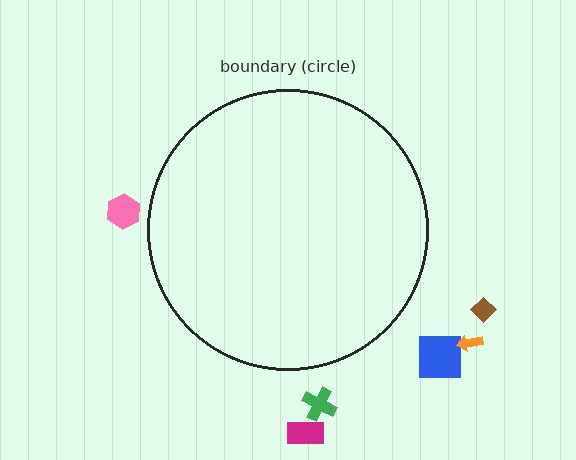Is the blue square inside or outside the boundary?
Outside.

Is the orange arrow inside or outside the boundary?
Outside.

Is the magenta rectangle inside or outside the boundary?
Outside.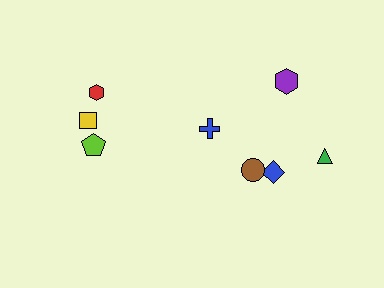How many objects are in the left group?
There are 3 objects.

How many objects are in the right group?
There are 5 objects.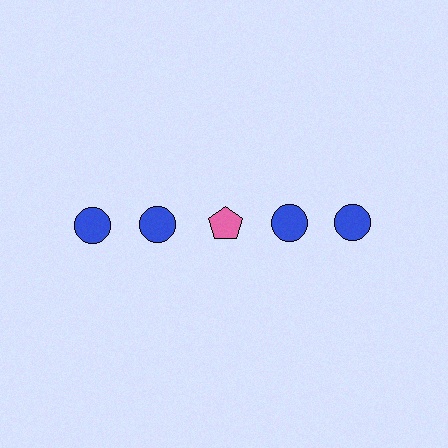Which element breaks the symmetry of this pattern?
The pink pentagon in the top row, center column breaks the symmetry. All other shapes are blue circles.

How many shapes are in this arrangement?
There are 5 shapes arranged in a grid pattern.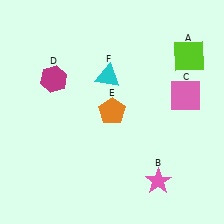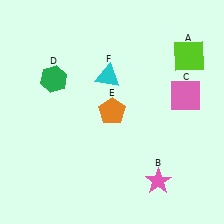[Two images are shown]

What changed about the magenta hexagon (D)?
In Image 1, D is magenta. In Image 2, it changed to green.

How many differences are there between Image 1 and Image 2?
There is 1 difference between the two images.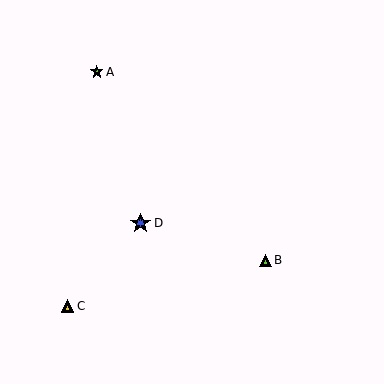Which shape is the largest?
The blue star (labeled D) is the largest.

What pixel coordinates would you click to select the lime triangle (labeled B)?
Click at (265, 260) to select the lime triangle B.